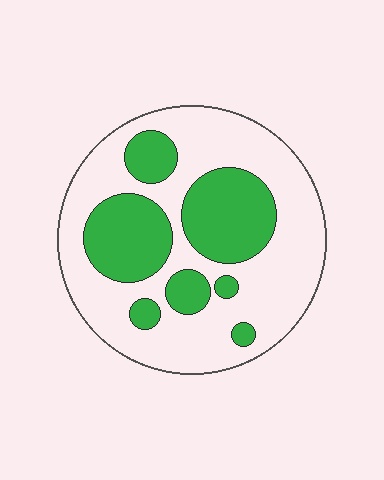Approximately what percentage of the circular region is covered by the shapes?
Approximately 35%.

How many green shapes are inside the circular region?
7.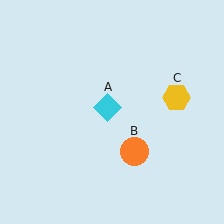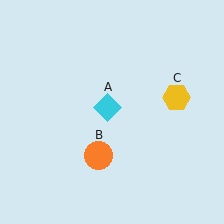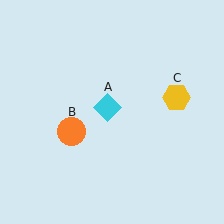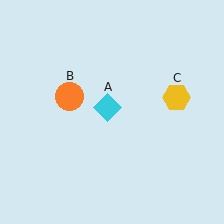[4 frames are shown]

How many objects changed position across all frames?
1 object changed position: orange circle (object B).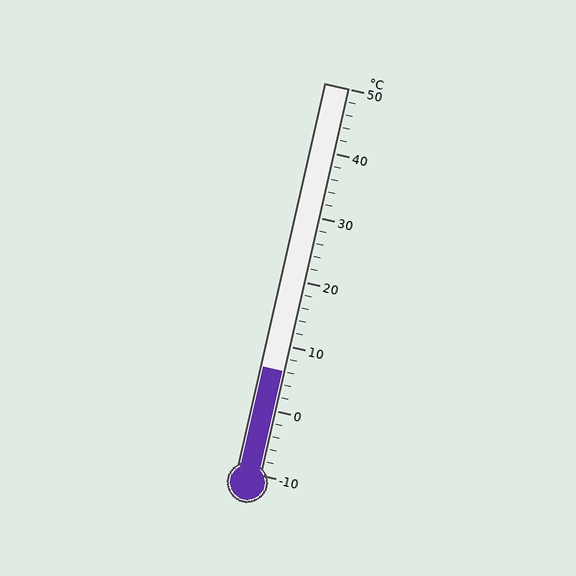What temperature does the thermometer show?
The thermometer shows approximately 6°C.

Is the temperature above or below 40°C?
The temperature is below 40°C.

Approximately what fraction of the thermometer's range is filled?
The thermometer is filled to approximately 25% of its range.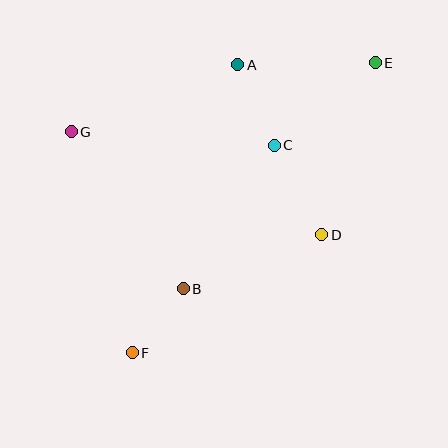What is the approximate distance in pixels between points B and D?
The distance between B and D is approximately 149 pixels.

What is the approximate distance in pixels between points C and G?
The distance between C and G is approximately 203 pixels.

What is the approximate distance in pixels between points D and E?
The distance between D and E is approximately 180 pixels.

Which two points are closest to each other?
Points B and F are closest to each other.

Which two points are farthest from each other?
Points E and F are farthest from each other.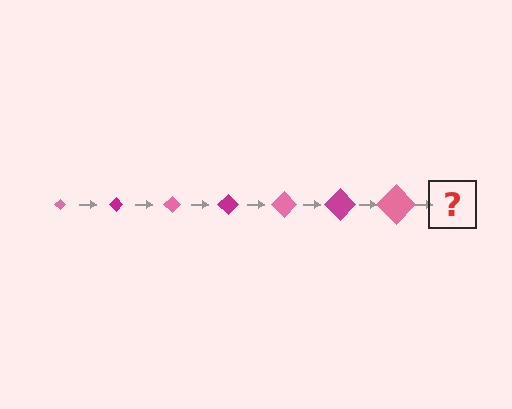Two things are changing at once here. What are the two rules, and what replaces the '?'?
The two rules are that the diamond grows larger each step and the color cycles through pink and magenta. The '?' should be a magenta diamond, larger than the previous one.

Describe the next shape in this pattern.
It should be a magenta diamond, larger than the previous one.